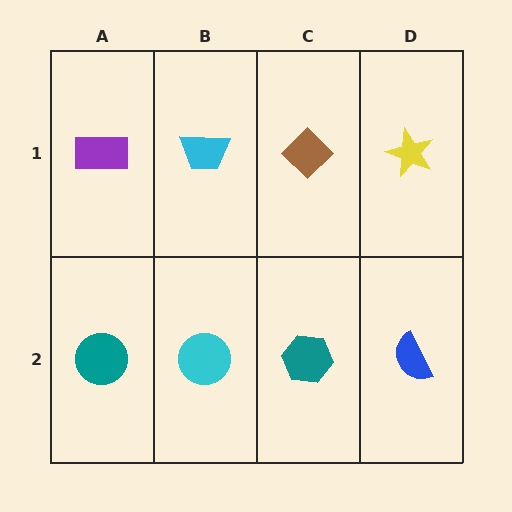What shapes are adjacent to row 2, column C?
A brown diamond (row 1, column C), a cyan circle (row 2, column B), a blue semicircle (row 2, column D).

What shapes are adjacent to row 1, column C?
A teal hexagon (row 2, column C), a cyan trapezoid (row 1, column B), a yellow star (row 1, column D).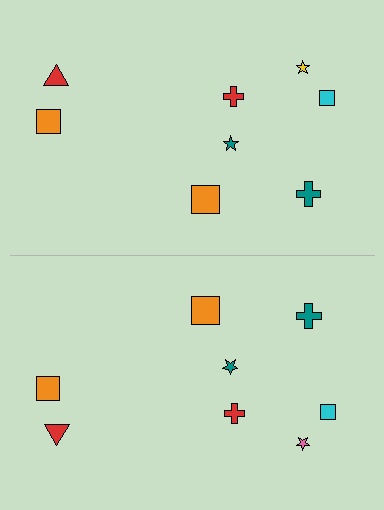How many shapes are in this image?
There are 16 shapes in this image.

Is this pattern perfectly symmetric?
No, the pattern is not perfectly symmetric. The pink star on the bottom side breaks the symmetry — its mirror counterpart is yellow.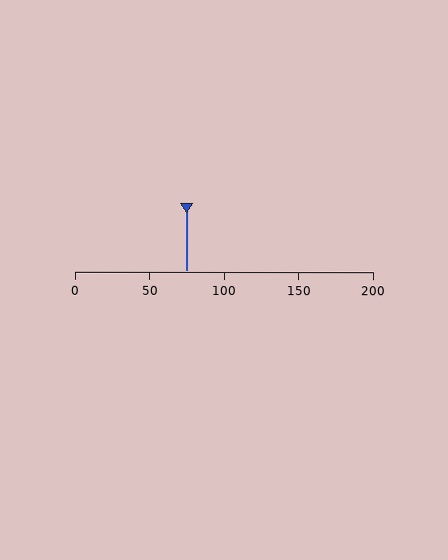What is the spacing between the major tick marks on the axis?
The major ticks are spaced 50 apart.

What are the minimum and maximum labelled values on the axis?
The axis runs from 0 to 200.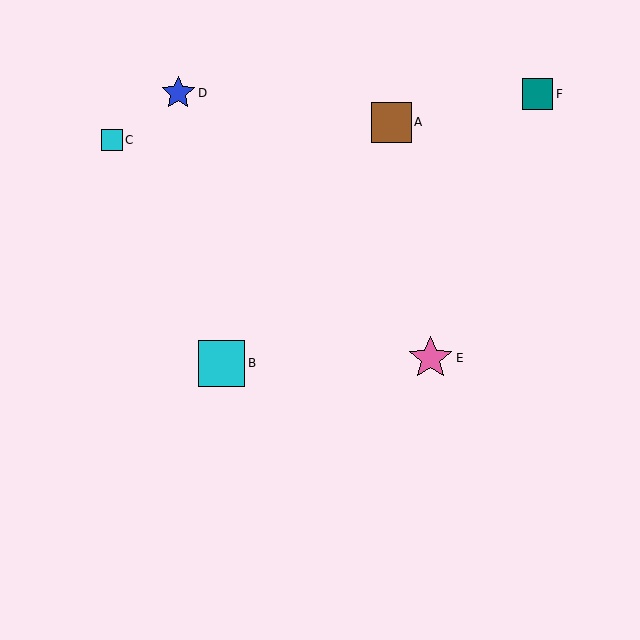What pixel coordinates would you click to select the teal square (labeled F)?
Click at (538, 94) to select the teal square F.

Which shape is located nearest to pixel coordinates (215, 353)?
The cyan square (labeled B) at (222, 363) is nearest to that location.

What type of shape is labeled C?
Shape C is a cyan square.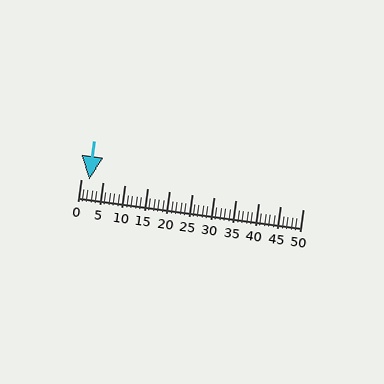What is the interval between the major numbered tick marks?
The major tick marks are spaced 5 units apart.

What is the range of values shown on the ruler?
The ruler shows values from 0 to 50.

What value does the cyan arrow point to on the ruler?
The cyan arrow points to approximately 2.